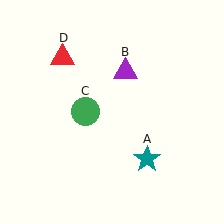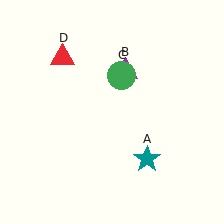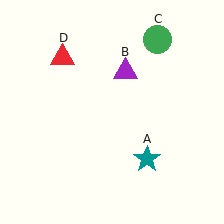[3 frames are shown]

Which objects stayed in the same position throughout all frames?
Teal star (object A) and purple triangle (object B) and red triangle (object D) remained stationary.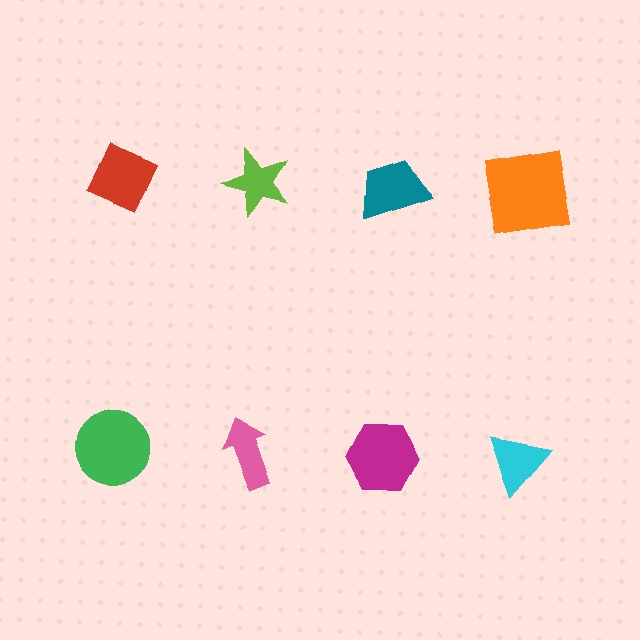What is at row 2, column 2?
A pink arrow.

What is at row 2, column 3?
A magenta hexagon.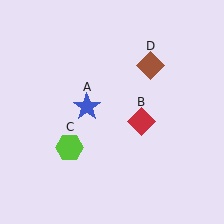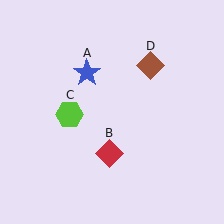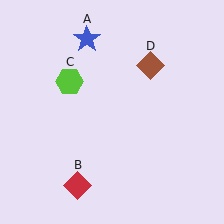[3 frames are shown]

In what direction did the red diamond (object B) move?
The red diamond (object B) moved down and to the left.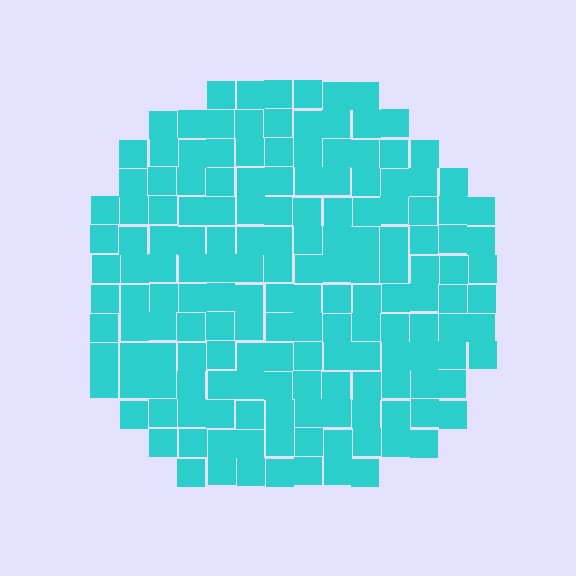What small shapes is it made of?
It is made of small squares.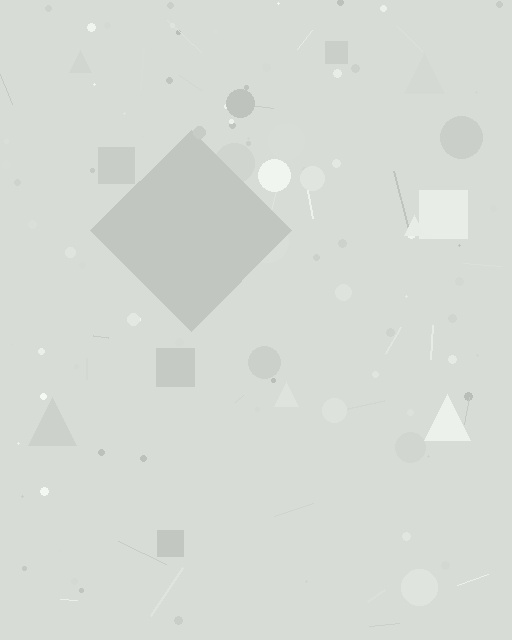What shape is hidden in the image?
A diamond is hidden in the image.